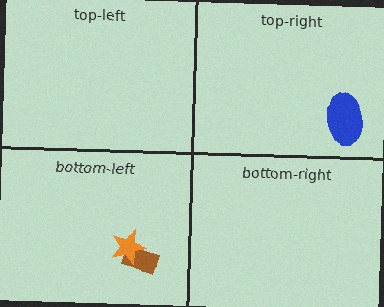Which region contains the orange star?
The bottom-left region.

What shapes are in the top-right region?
The blue ellipse.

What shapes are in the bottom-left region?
The brown rectangle, the orange star.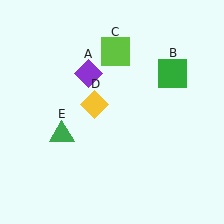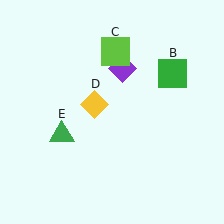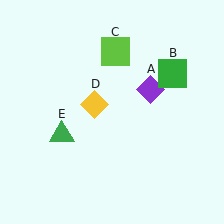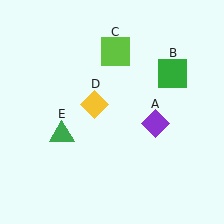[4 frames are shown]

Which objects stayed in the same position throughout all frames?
Green square (object B) and lime square (object C) and yellow diamond (object D) and green triangle (object E) remained stationary.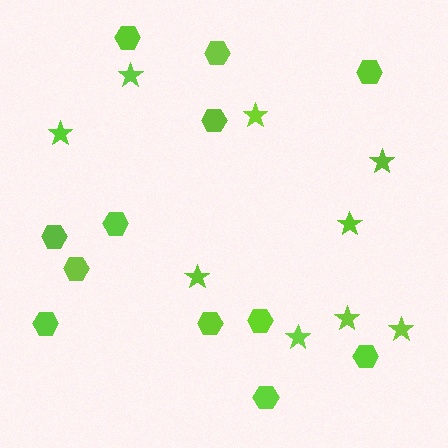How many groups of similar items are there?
There are 2 groups: one group of stars (9) and one group of hexagons (12).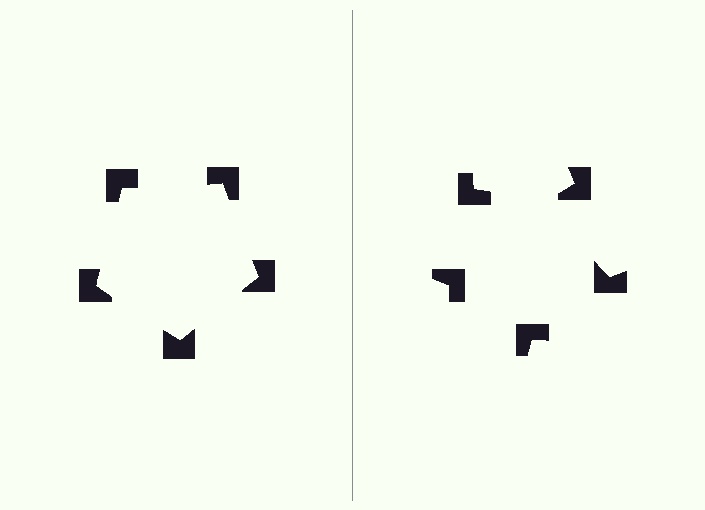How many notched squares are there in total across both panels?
10 — 5 on each side.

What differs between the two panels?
The notched squares are positioned identically on both sides; only the wedge orientations differ. On the left they align to a pentagon; on the right they are misaligned.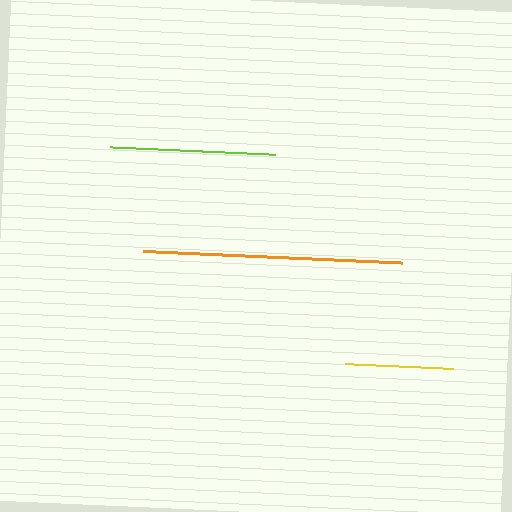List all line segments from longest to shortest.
From longest to shortest: orange, lime, yellow.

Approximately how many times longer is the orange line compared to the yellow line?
The orange line is approximately 2.4 times the length of the yellow line.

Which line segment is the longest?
The orange line is the longest at approximately 259 pixels.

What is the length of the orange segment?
The orange segment is approximately 259 pixels long.